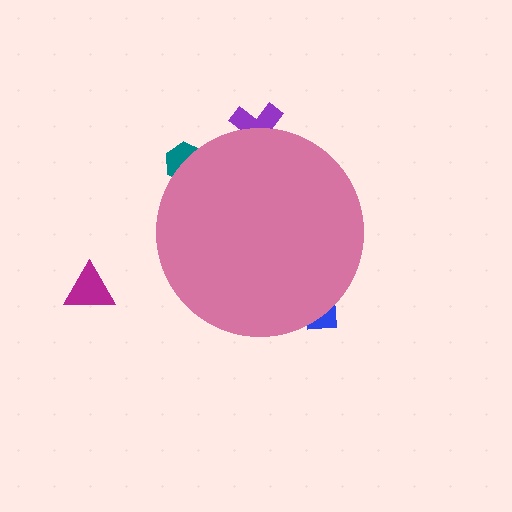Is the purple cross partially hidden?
Yes, the purple cross is partially hidden behind the pink circle.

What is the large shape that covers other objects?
A pink circle.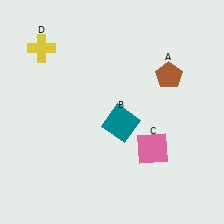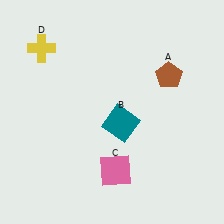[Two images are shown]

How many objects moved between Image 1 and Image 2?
1 object moved between the two images.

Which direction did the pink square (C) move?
The pink square (C) moved left.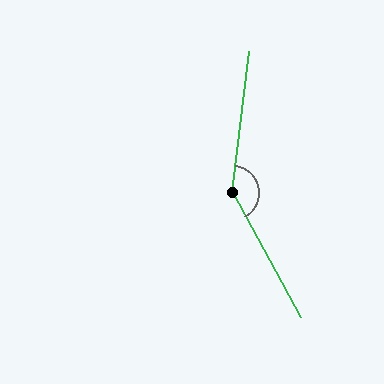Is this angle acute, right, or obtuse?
It is obtuse.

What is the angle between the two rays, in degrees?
Approximately 144 degrees.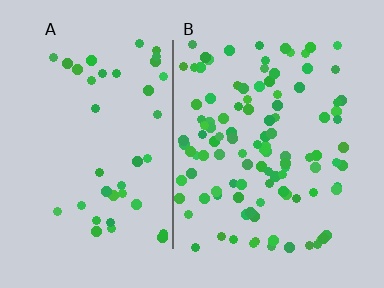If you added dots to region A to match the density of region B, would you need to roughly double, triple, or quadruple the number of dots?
Approximately triple.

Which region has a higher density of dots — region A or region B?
B (the right).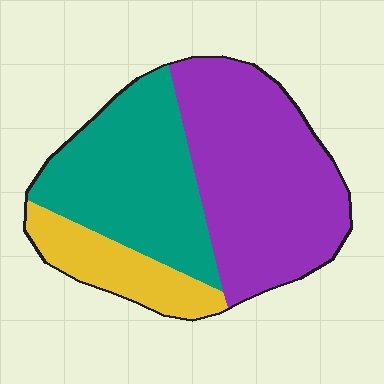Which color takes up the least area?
Yellow, at roughly 15%.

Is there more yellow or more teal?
Teal.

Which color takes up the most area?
Purple, at roughly 50%.